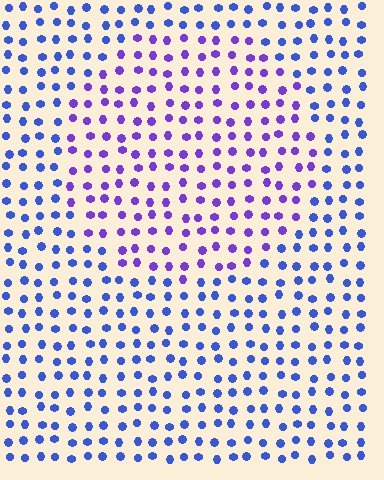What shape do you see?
I see a circle.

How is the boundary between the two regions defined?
The boundary is defined purely by a slight shift in hue (about 36 degrees). Spacing, size, and orientation are identical on both sides.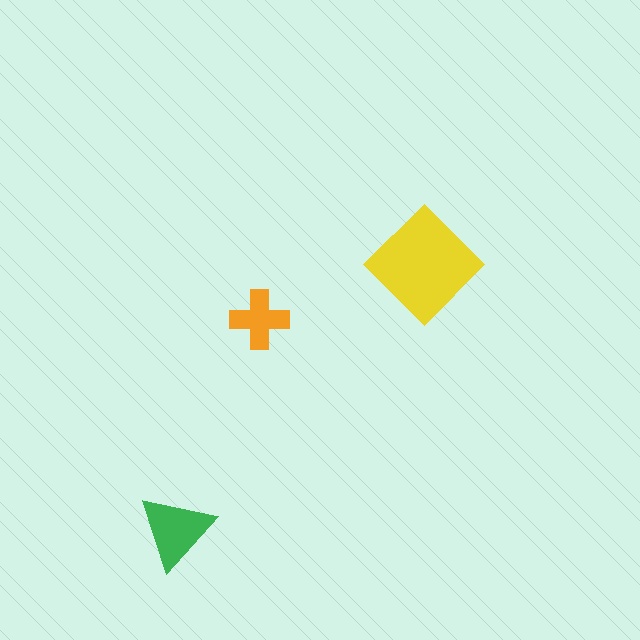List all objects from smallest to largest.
The orange cross, the green triangle, the yellow diamond.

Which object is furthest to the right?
The yellow diamond is rightmost.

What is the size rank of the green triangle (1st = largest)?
2nd.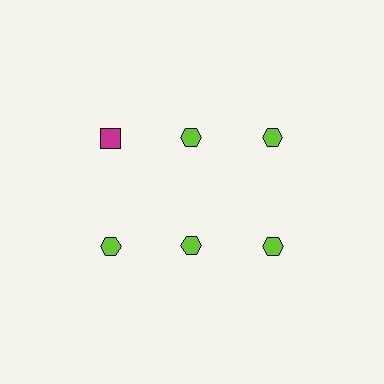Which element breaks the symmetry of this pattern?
The magenta square in the top row, leftmost column breaks the symmetry. All other shapes are lime hexagons.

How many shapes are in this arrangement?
There are 6 shapes arranged in a grid pattern.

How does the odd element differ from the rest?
It differs in both color (magenta instead of lime) and shape (square instead of hexagon).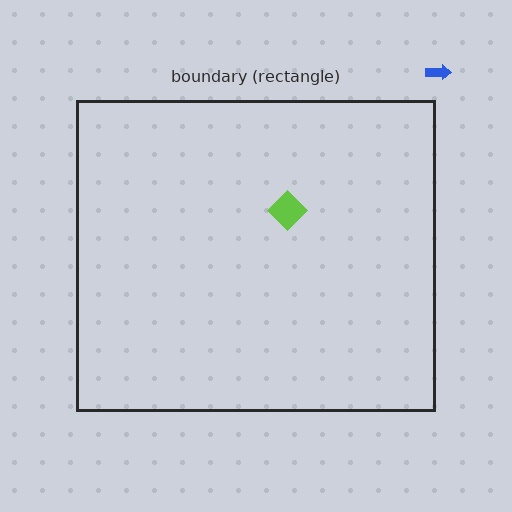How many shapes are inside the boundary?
1 inside, 1 outside.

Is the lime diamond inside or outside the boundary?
Inside.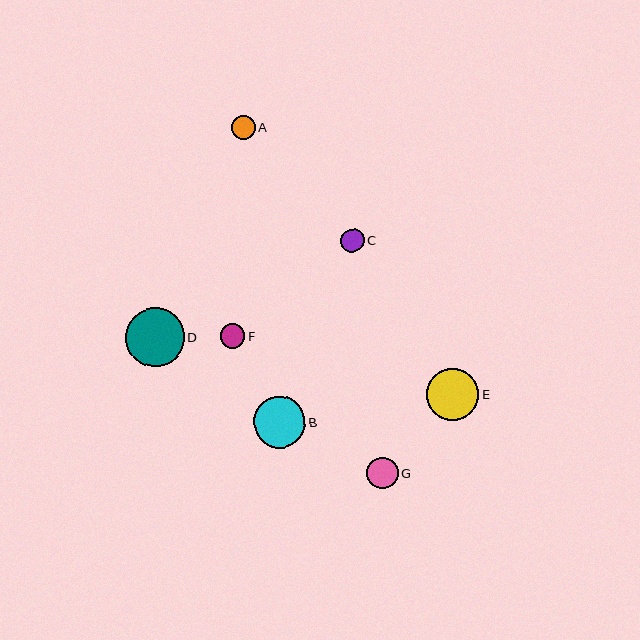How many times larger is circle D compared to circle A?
Circle D is approximately 2.4 times the size of circle A.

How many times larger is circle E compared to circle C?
Circle E is approximately 2.2 times the size of circle C.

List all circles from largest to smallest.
From largest to smallest: D, E, B, G, F, A, C.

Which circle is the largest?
Circle D is the largest with a size of approximately 59 pixels.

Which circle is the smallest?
Circle C is the smallest with a size of approximately 23 pixels.